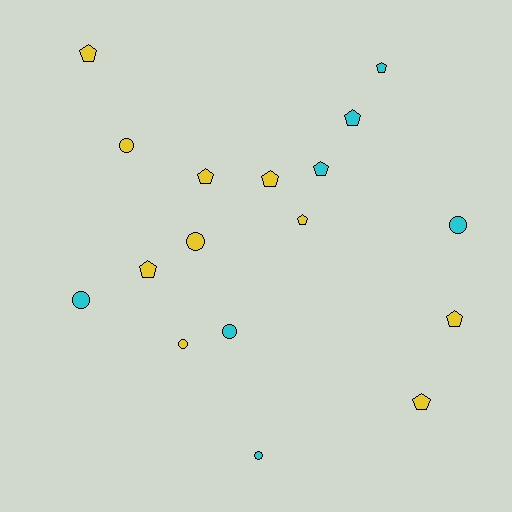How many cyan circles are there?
There are 4 cyan circles.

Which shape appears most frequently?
Pentagon, with 10 objects.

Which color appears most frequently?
Yellow, with 10 objects.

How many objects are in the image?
There are 17 objects.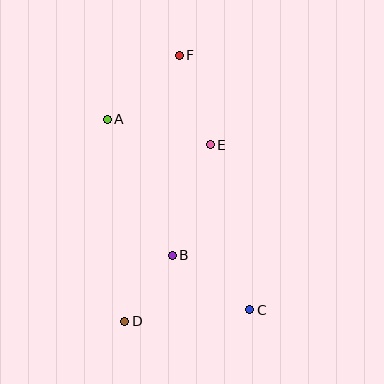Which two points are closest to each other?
Points B and D are closest to each other.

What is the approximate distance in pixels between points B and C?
The distance between B and C is approximately 95 pixels.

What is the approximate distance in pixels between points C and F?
The distance between C and F is approximately 264 pixels.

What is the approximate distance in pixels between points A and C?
The distance between A and C is approximately 238 pixels.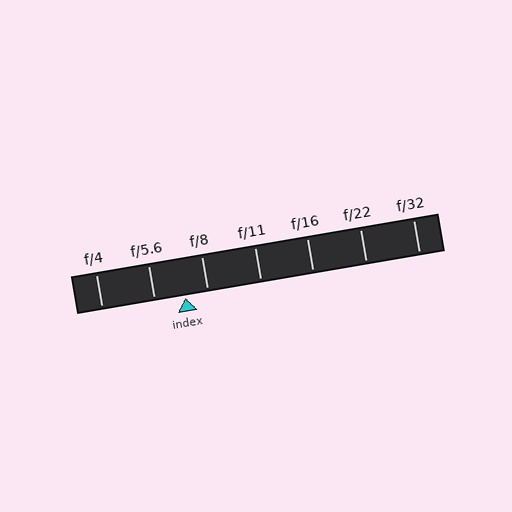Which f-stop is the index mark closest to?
The index mark is closest to f/8.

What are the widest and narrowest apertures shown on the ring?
The widest aperture shown is f/4 and the narrowest is f/32.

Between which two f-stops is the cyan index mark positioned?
The index mark is between f/5.6 and f/8.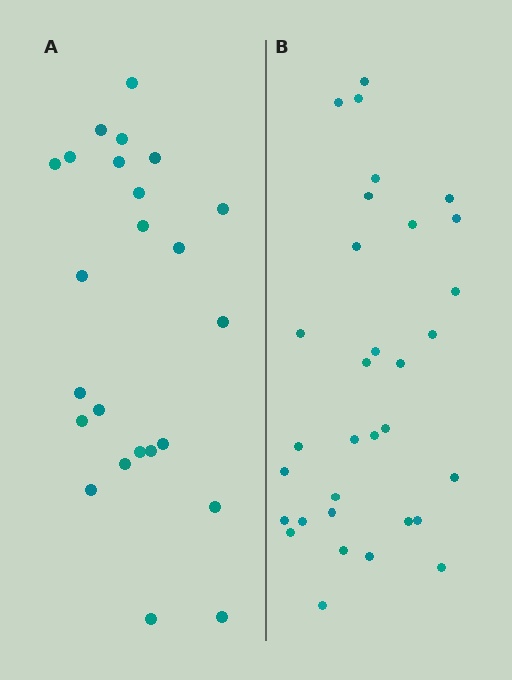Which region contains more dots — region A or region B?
Region B (the right region) has more dots.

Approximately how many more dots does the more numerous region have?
Region B has roughly 8 or so more dots than region A.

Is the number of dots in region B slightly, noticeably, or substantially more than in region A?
Region B has noticeably more, but not dramatically so. The ratio is roughly 1.3 to 1.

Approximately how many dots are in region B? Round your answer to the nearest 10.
About 30 dots. (The exact count is 32, which rounds to 30.)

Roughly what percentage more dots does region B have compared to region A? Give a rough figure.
About 35% more.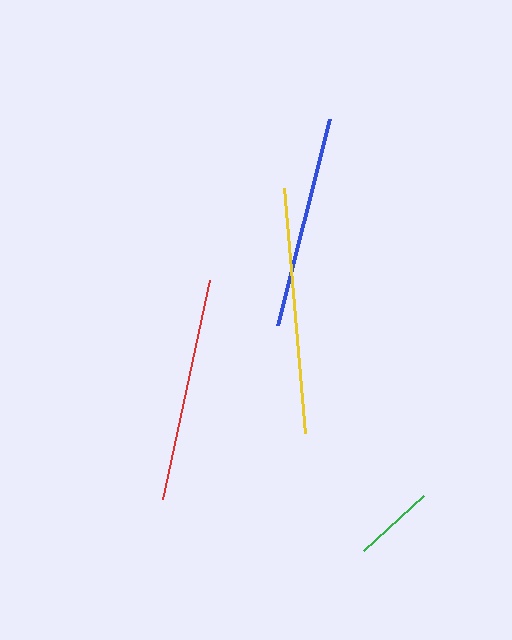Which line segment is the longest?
The yellow line is the longest at approximately 246 pixels.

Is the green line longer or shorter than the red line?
The red line is longer than the green line.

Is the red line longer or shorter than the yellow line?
The yellow line is longer than the red line.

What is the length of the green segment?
The green segment is approximately 82 pixels long.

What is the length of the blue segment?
The blue segment is approximately 212 pixels long.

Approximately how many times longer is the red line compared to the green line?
The red line is approximately 2.7 times the length of the green line.